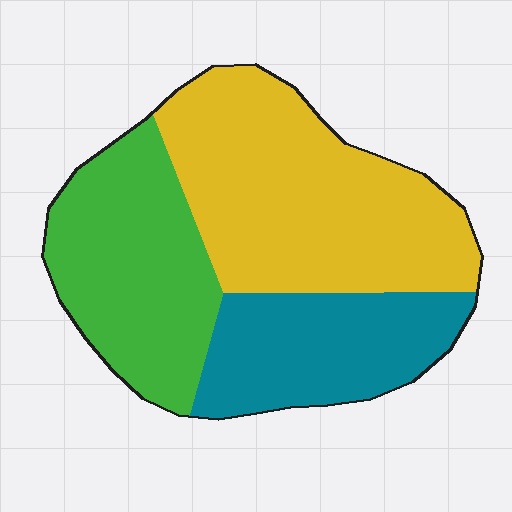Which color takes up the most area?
Yellow, at roughly 45%.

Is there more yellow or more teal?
Yellow.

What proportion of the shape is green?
Green covers 31% of the shape.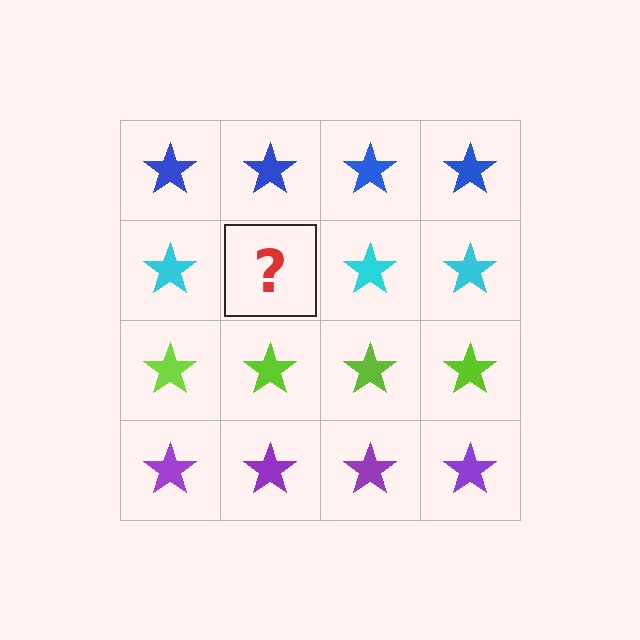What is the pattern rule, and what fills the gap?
The rule is that each row has a consistent color. The gap should be filled with a cyan star.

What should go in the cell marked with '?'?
The missing cell should contain a cyan star.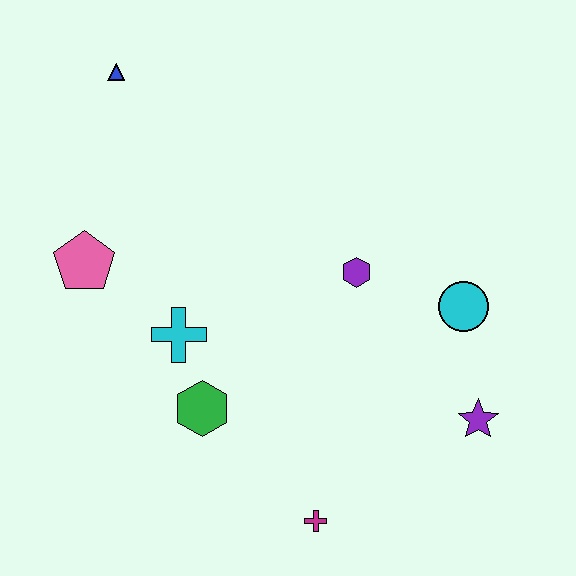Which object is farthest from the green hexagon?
The blue triangle is farthest from the green hexagon.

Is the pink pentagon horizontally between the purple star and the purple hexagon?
No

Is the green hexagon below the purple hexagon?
Yes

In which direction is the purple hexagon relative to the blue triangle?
The purple hexagon is to the right of the blue triangle.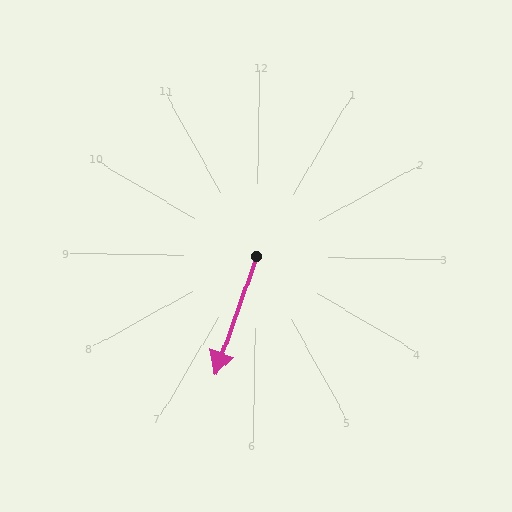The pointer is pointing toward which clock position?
Roughly 7 o'clock.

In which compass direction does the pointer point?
South.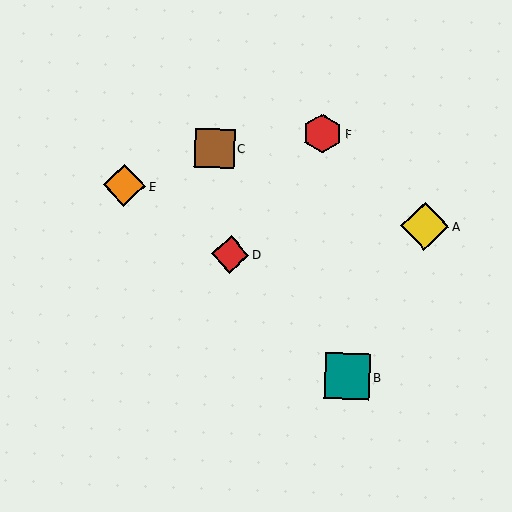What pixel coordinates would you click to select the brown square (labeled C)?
Click at (215, 148) to select the brown square C.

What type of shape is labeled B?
Shape B is a teal square.